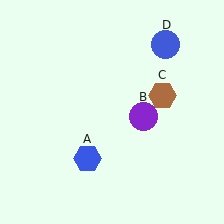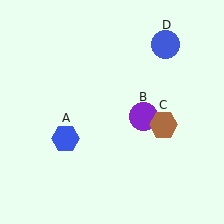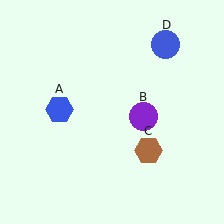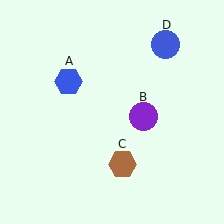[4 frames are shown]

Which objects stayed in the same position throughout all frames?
Purple circle (object B) and blue circle (object D) remained stationary.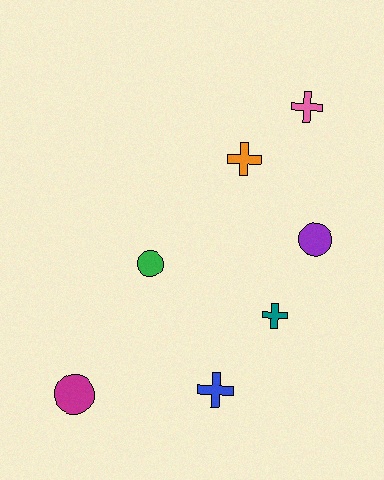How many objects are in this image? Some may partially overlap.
There are 7 objects.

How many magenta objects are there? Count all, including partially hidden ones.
There is 1 magenta object.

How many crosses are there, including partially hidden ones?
There are 4 crosses.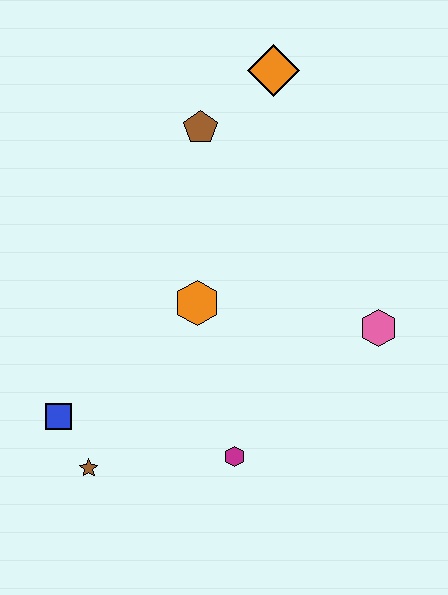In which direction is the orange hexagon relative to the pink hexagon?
The orange hexagon is to the left of the pink hexagon.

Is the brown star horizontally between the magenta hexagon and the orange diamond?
No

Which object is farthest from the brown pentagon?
The brown star is farthest from the brown pentagon.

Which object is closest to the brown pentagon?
The orange diamond is closest to the brown pentagon.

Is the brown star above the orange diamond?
No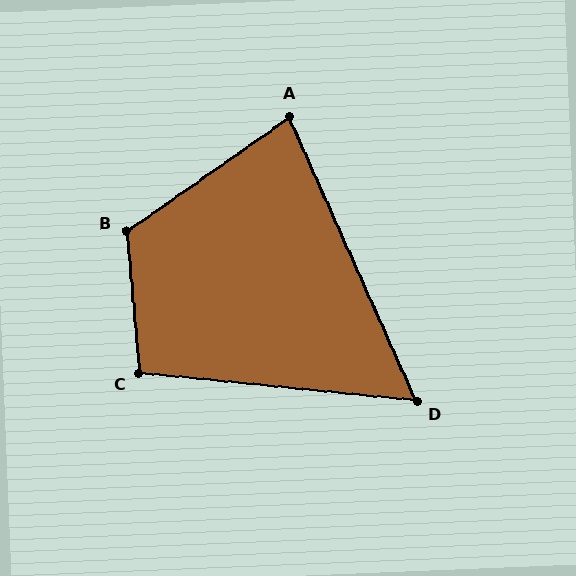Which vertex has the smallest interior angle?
D, at approximately 60 degrees.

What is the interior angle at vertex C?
Approximately 101 degrees (obtuse).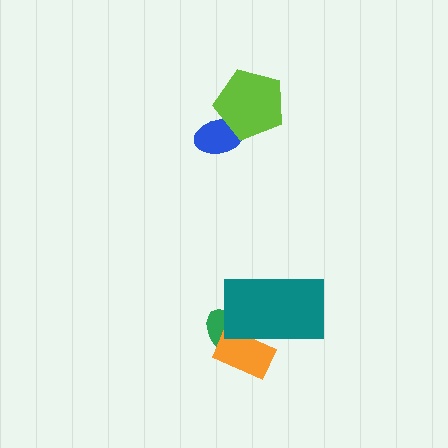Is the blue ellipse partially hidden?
Yes, it is partially covered by another shape.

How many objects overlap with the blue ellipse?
1 object overlaps with the blue ellipse.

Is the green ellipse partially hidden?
Yes, it is partially covered by another shape.